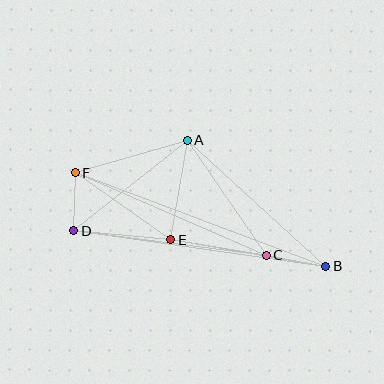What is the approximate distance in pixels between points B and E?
The distance between B and E is approximately 157 pixels.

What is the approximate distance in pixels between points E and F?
The distance between E and F is approximately 117 pixels.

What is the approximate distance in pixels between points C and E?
The distance between C and E is approximately 97 pixels.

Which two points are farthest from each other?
Points B and F are farthest from each other.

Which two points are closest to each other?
Points D and F are closest to each other.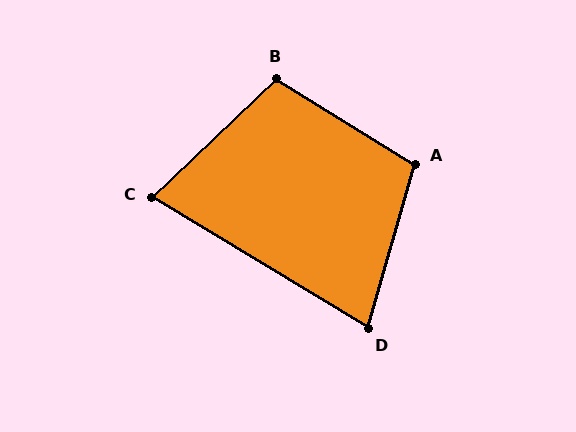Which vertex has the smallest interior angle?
C, at approximately 75 degrees.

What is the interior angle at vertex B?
Approximately 105 degrees (obtuse).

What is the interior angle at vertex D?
Approximately 75 degrees (acute).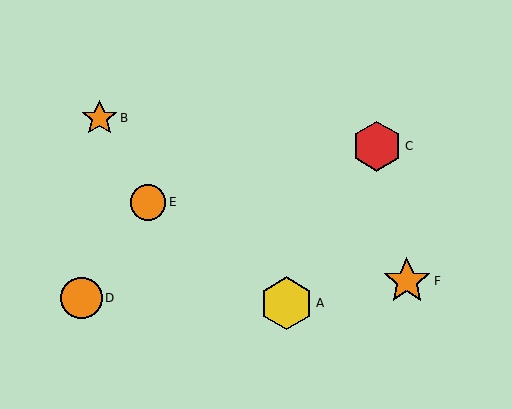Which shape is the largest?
The yellow hexagon (labeled A) is the largest.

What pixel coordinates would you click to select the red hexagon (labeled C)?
Click at (377, 146) to select the red hexagon C.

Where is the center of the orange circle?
The center of the orange circle is at (81, 298).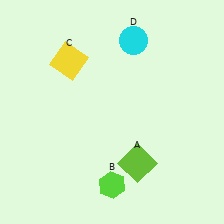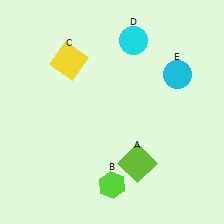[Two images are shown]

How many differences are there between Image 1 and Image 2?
There is 1 difference between the two images.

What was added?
A cyan circle (E) was added in Image 2.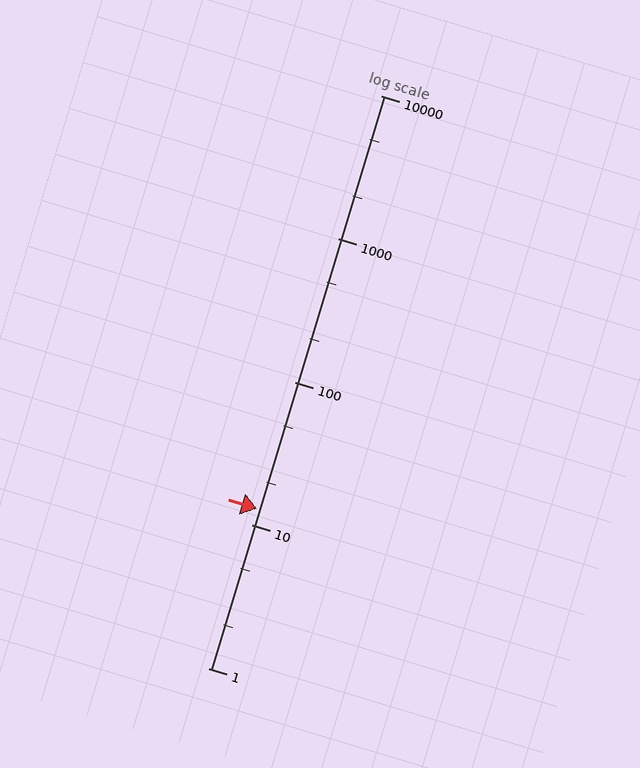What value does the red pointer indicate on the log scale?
The pointer indicates approximately 13.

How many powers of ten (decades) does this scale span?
The scale spans 4 decades, from 1 to 10000.